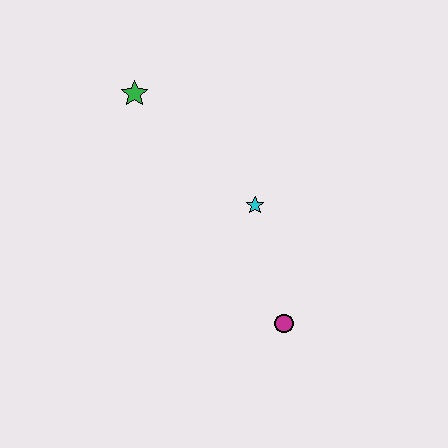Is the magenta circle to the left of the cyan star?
No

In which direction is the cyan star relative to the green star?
The cyan star is to the right of the green star.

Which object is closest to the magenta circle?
The cyan star is closest to the magenta circle.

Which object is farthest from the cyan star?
The green star is farthest from the cyan star.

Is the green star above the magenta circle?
Yes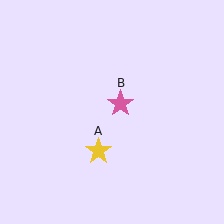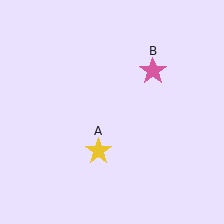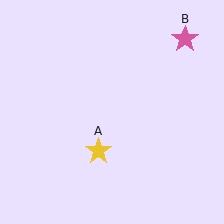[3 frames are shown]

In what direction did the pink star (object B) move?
The pink star (object B) moved up and to the right.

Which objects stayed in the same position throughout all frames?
Yellow star (object A) remained stationary.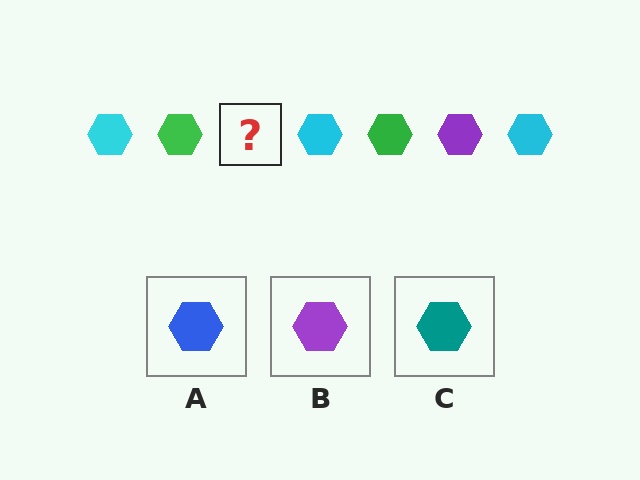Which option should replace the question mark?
Option B.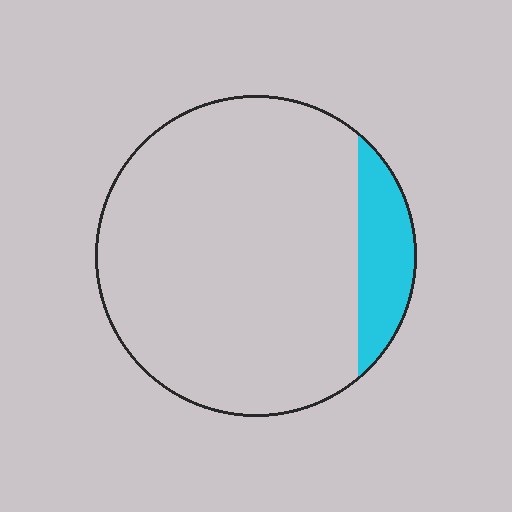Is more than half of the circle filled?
No.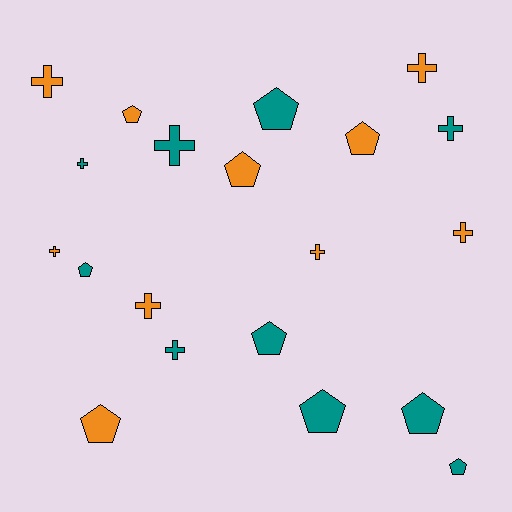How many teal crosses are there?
There are 4 teal crosses.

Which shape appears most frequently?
Cross, with 10 objects.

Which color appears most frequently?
Teal, with 10 objects.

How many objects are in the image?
There are 20 objects.